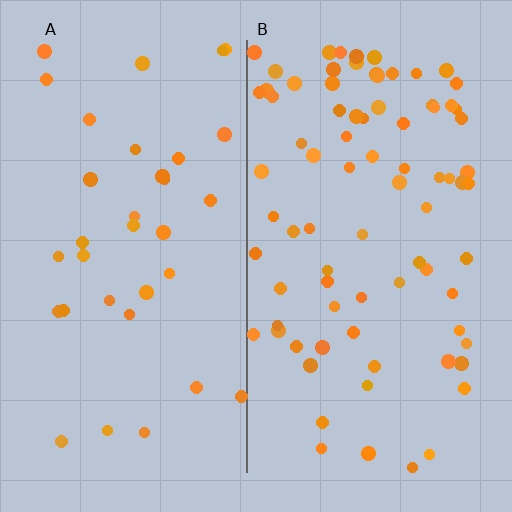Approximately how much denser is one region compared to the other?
Approximately 2.3× — region B over region A.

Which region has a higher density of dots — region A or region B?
B (the right).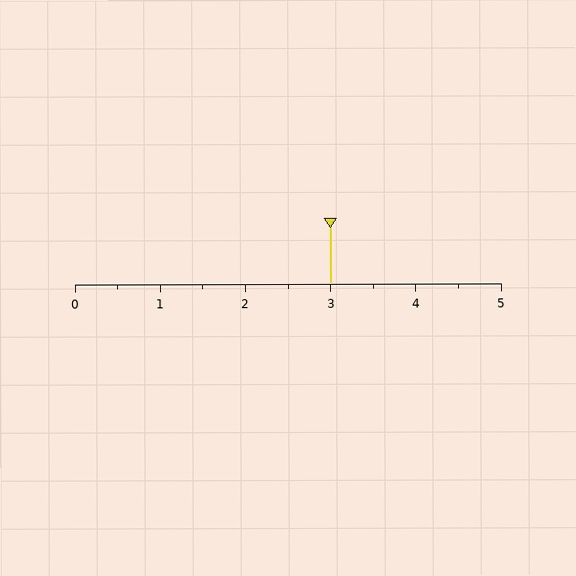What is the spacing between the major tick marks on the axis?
The major ticks are spaced 1 apart.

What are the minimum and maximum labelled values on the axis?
The axis runs from 0 to 5.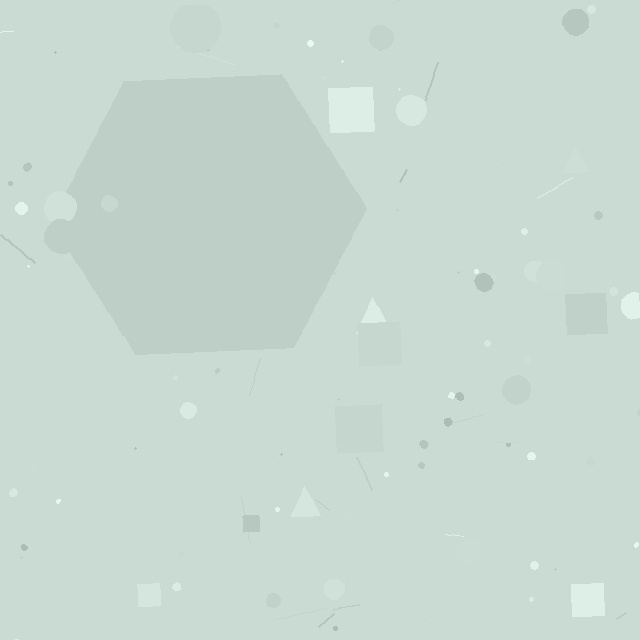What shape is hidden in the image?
A hexagon is hidden in the image.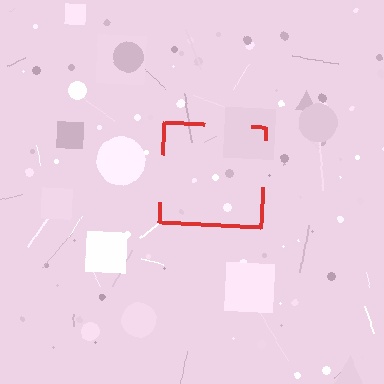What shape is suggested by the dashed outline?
The dashed outline suggests a square.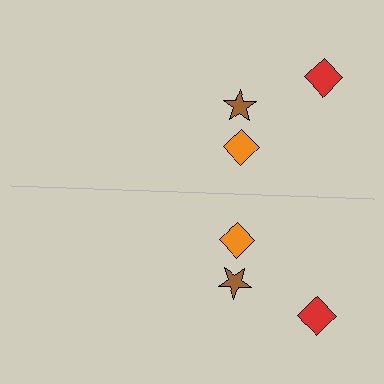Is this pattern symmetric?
Yes, this pattern has bilateral (reflection) symmetry.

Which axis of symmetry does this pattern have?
The pattern has a horizontal axis of symmetry running through the center of the image.